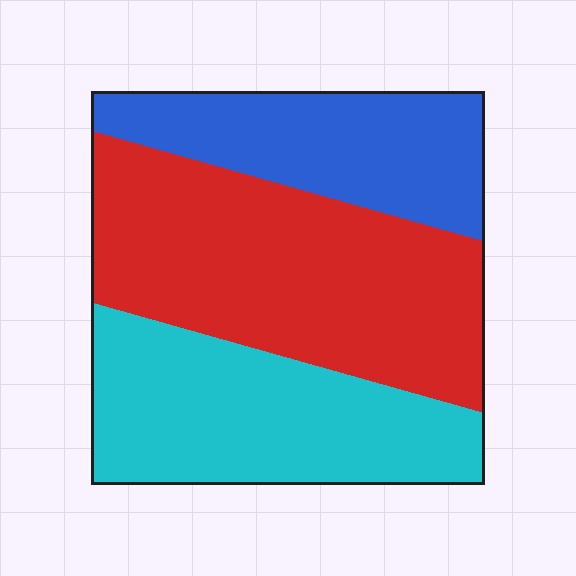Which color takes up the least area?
Blue, at roughly 25%.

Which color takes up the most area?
Red, at roughly 45%.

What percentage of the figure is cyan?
Cyan takes up between a quarter and a half of the figure.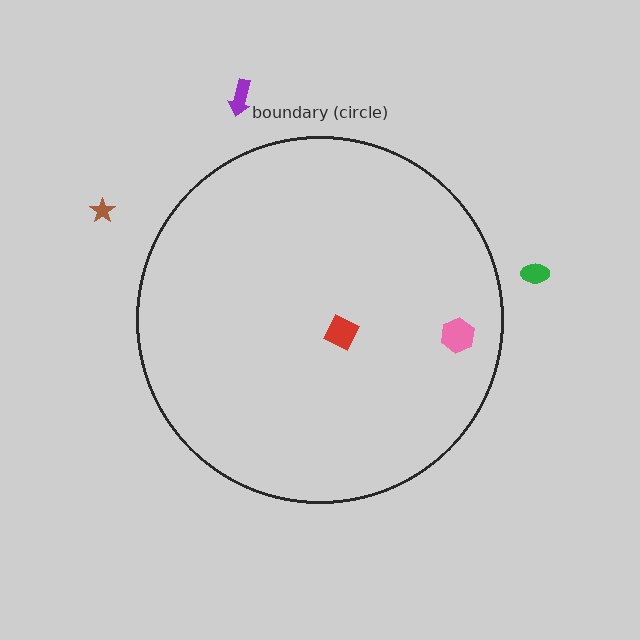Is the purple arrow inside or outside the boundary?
Outside.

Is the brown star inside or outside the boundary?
Outside.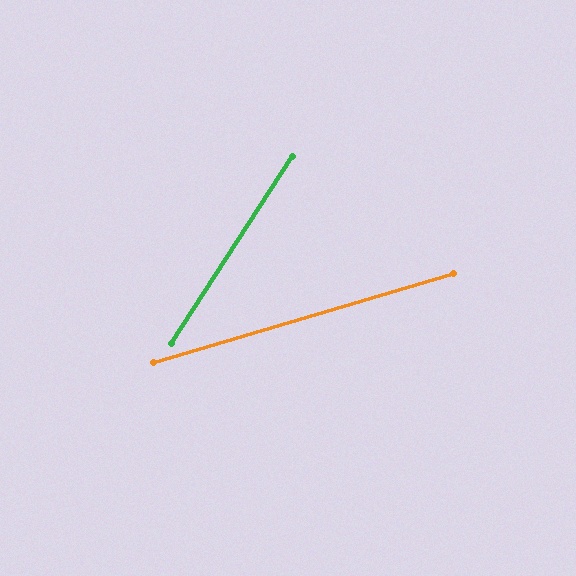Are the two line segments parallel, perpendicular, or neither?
Neither parallel nor perpendicular — they differ by about 40°.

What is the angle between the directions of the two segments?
Approximately 40 degrees.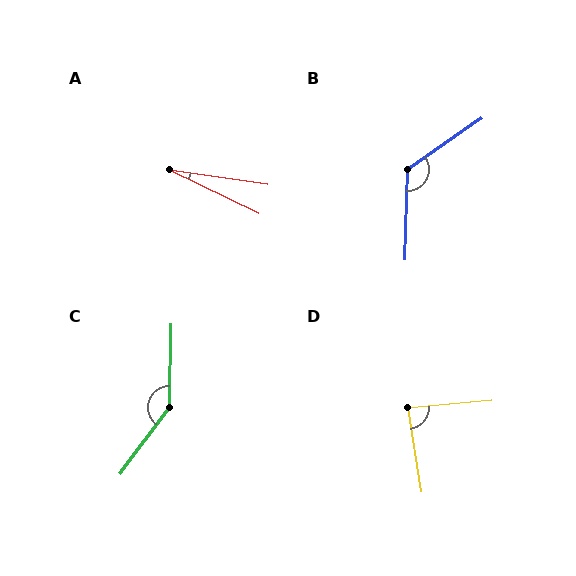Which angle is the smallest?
A, at approximately 18 degrees.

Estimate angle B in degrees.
Approximately 126 degrees.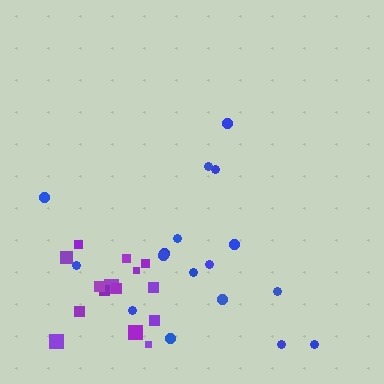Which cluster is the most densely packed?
Purple.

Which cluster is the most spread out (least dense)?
Blue.